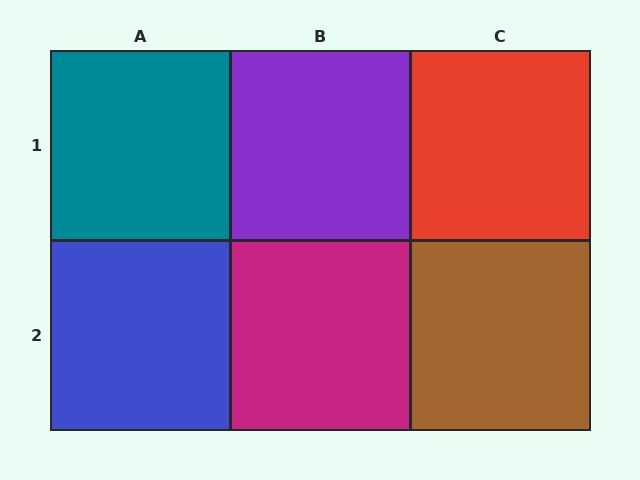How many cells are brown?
1 cell is brown.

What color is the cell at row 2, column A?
Blue.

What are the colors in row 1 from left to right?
Teal, purple, red.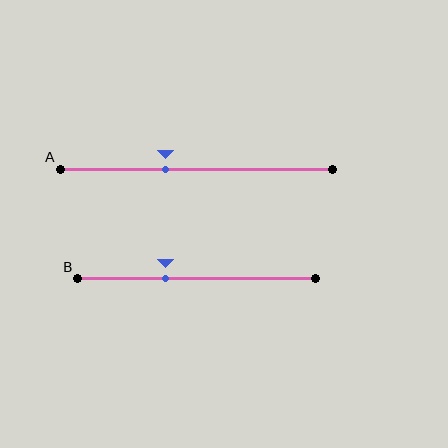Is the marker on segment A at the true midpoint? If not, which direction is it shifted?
No, the marker on segment A is shifted to the left by about 11% of the segment length.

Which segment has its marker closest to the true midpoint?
Segment A has its marker closest to the true midpoint.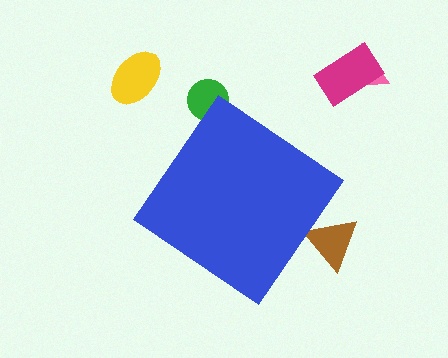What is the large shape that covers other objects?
A blue diamond.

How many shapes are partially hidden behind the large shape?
2 shapes are partially hidden.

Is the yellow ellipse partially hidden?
No, the yellow ellipse is fully visible.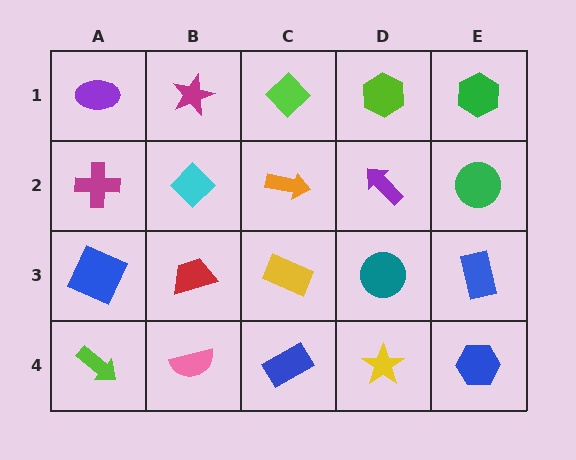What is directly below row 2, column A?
A blue square.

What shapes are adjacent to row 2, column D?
A lime hexagon (row 1, column D), a teal circle (row 3, column D), an orange arrow (row 2, column C), a green circle (row 2, column E).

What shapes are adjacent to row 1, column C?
An orange arrow (row 2, column C), a magenta star (row 1, column B), a lime hexagon (row 1, column D).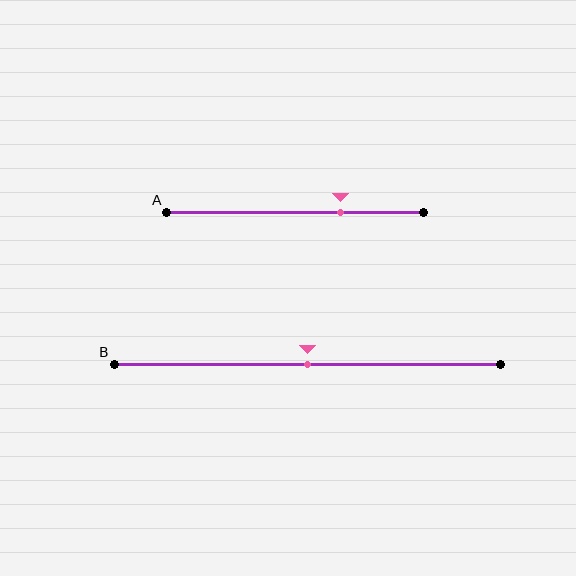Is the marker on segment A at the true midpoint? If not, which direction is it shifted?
No, the marker on segment A is shifted to the right by about 18% of the segment length.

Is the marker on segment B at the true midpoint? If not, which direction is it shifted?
Yes, the marker on segment B is at the true midpoint.